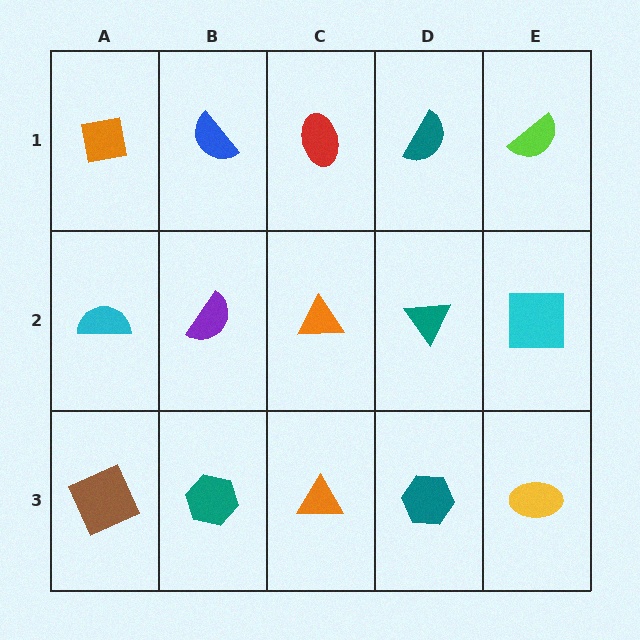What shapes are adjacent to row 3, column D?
A teal triangle (row 2, column D), an orange triangle (row 3, column C), a yellow ellipse (row 3, column E).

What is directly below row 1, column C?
An orange triangle.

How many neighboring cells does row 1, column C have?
3.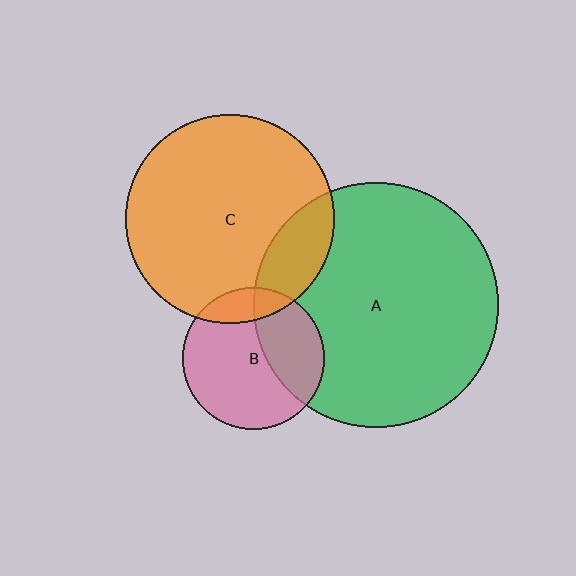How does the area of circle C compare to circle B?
Approximately 2.2 times.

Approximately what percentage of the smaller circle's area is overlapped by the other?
Approximately 20%.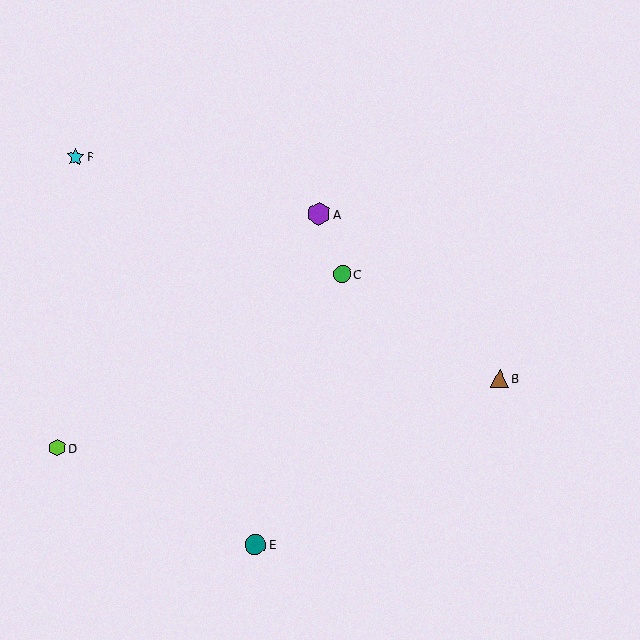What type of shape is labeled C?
Shape C is a green circle.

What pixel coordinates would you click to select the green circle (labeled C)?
Click at (342, 274) to select the green circle C.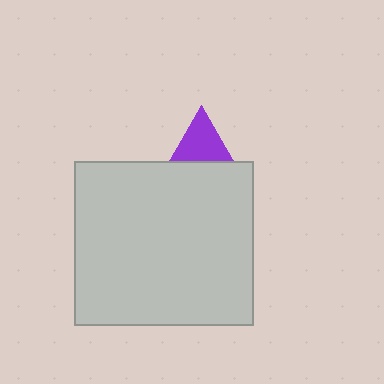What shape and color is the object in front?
The object in front is a light gray rectangle.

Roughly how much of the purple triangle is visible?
About half of it is visible (roughly 47%).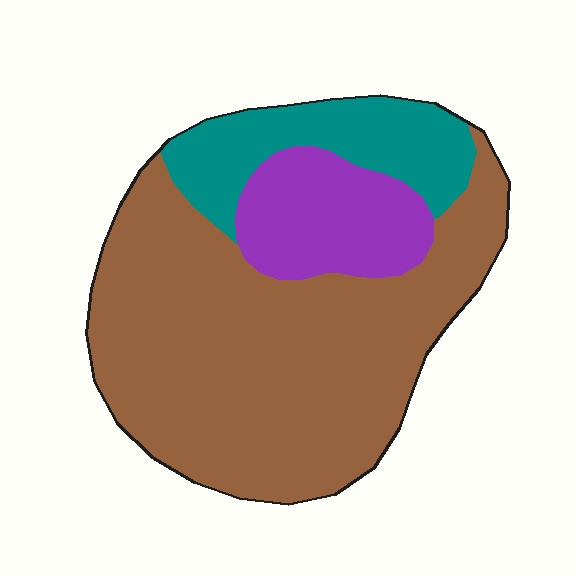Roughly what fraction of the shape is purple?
Purple takes up about one sixth (1/6) of the shape.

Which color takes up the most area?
Brown, at roughly 65%.